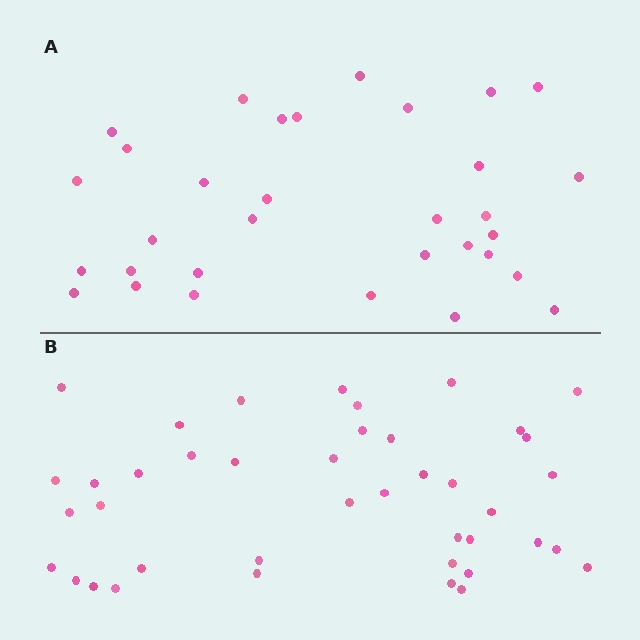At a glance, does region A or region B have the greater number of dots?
Region B (the bottom region) has more dots.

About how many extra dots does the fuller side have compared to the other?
Region B has roughly 8 or so more dots than region A.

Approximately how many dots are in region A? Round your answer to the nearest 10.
About 30 dots. (The exact count is 32, which rounds to 30.)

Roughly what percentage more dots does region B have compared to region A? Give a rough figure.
About 30% more.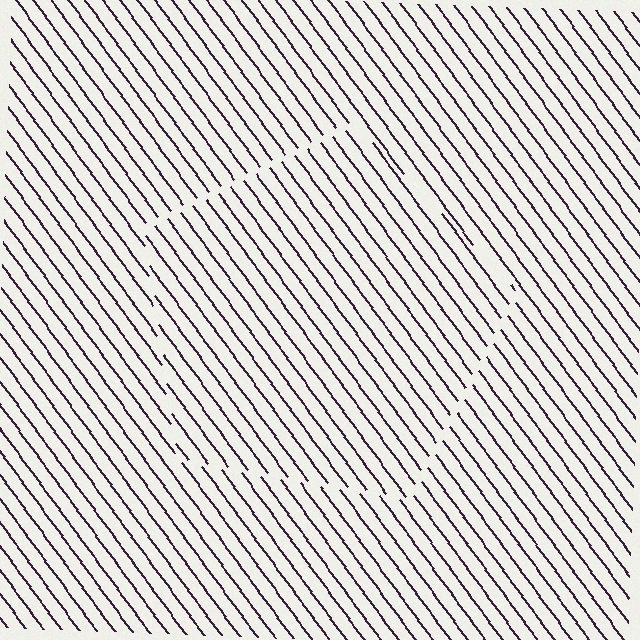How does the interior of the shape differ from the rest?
The interior of the shape contains the same grating, shifted by half a period — the contour is defined by the phase discontinuity where line-ends from the inner and outer gratings abut.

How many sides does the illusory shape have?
5 sides — the line-ends trace a pentagon.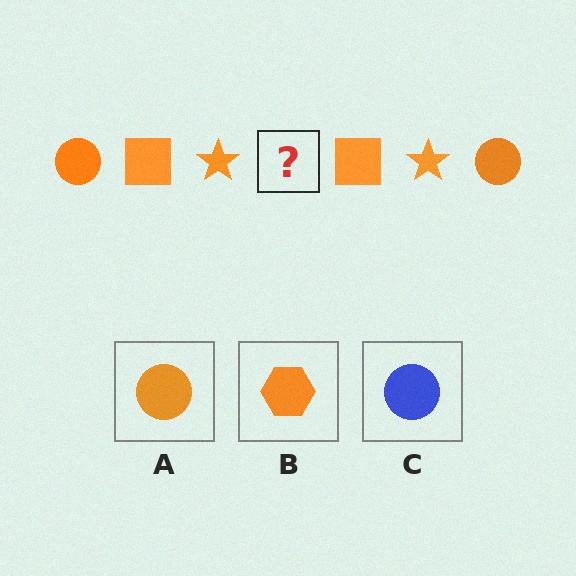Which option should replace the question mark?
Option A.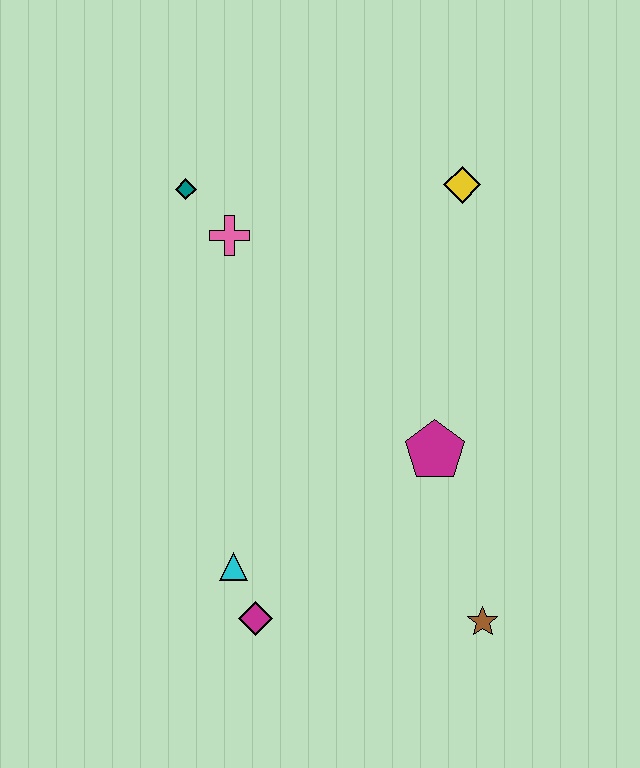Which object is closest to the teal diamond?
The pink cross is closest to the teal diamond.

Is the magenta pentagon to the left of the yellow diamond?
Yes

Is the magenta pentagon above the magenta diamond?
Yes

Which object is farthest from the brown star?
The teal diamond is farthest from the brown star.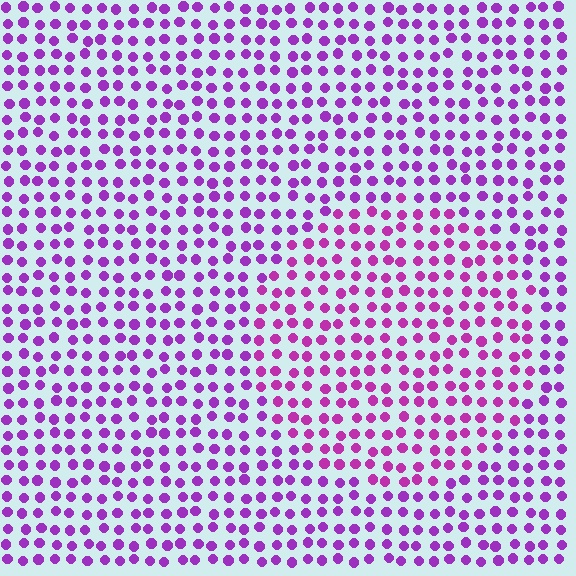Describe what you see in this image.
The image is filled with small purple elements in a uniform arrangement. A circle-shaped region is visible where the elements are tinted to a slightly different hue, forming a subtle color boundary.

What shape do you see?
I see a circle.